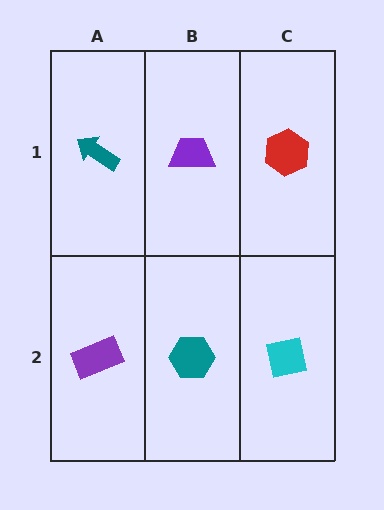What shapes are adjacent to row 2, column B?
A purple trapezoid (row 1, column B), a purple rectangle (row 2, column A), a cyan square (row 2, column C).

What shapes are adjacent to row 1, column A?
A purple rectangle (row 2, column A), a purple trapezoid (row 1, column B).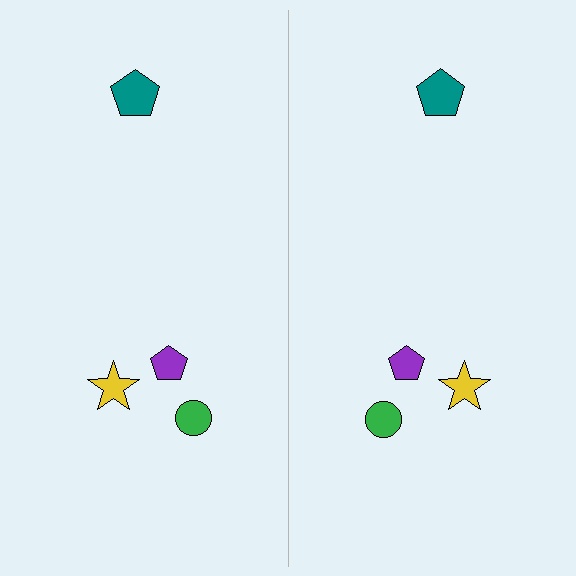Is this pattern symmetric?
Yes, this pattern has bilateral (reflection) symmetry.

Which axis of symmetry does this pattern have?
The pattern has a vertical axis of symmetry running through the center of the image.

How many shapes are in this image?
There are 8 shapes in this image.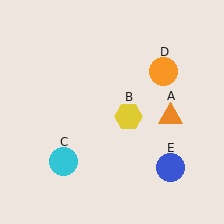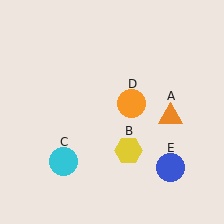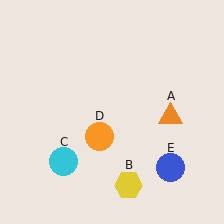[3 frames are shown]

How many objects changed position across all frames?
2 objects changed position: yellow hexagon (object B), orange circle (object D).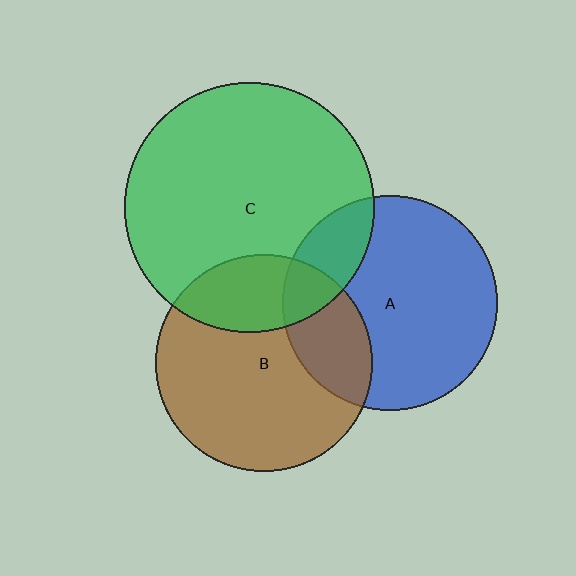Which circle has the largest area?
Circle C (green).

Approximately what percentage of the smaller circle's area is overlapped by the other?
Approximately 25%.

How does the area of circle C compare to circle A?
Approximately 1.4 times.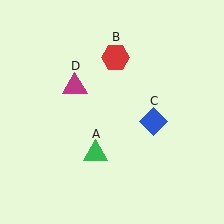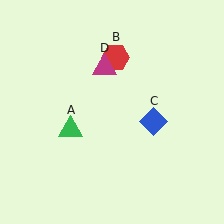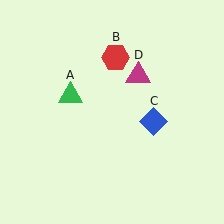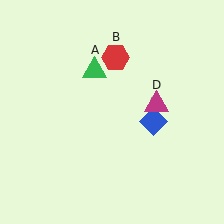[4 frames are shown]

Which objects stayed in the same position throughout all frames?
Red hexagon (object B) and blue diamond (object C) remained stationary.